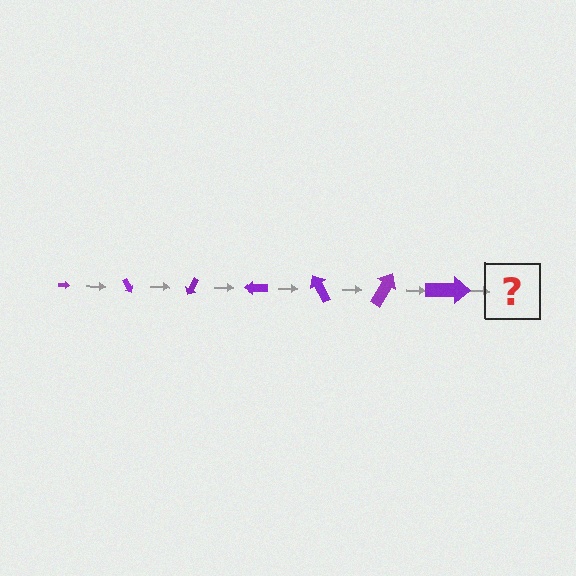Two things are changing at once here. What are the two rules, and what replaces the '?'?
The two rules are that the arrow grows larger each step and it rotates 60 degrees each step. The '?' should be an arrow, larger than the previous one and rotated 420 degrees from the start.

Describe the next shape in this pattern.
It should be an arrow, larger than the previous one and rotated 420 degrees from the start.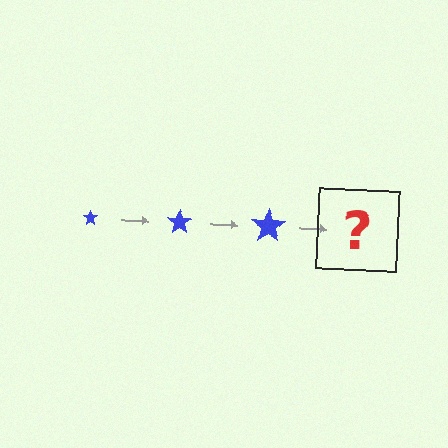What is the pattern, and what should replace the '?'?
The pattern is that the star gets progressively larger each step. The '?' should be a blue star, larger than the previous one.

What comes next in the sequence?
The next element should be a blue star, larger than the previous one.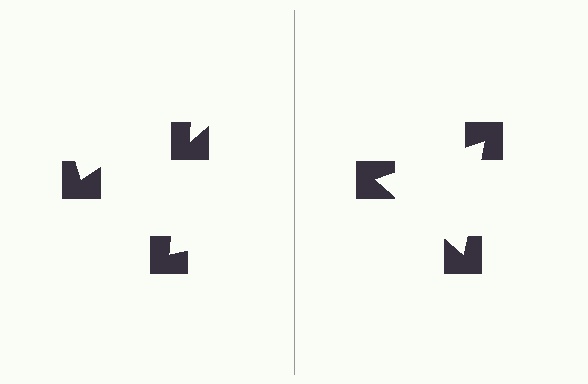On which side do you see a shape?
An illusory triangle appears on the right side. On the left side the wedge cuts are rotated, so no coherent shape forms.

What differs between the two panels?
The notched squares are positioned identically on both sides; only the wedge orientations differ. On the right they align to a triangle; on the left they are misaligned.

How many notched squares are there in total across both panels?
6 — 3 on each side.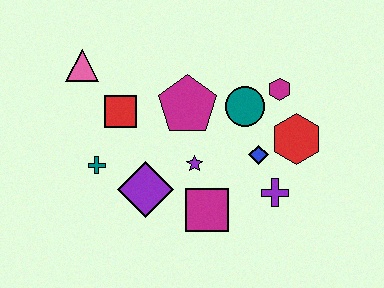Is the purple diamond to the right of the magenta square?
No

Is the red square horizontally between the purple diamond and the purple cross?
No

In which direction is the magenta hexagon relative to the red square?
The magenta hexagon is to the right of the red square.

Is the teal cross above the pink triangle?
No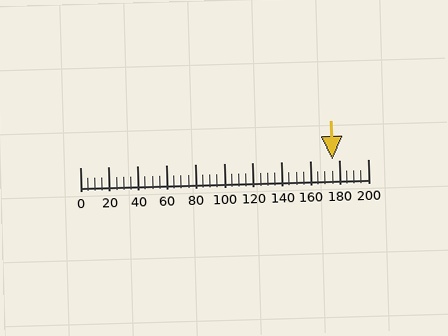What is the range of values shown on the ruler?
The ruler shows values from 0 to 200.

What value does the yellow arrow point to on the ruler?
The yellow arrow points to approximately 175.